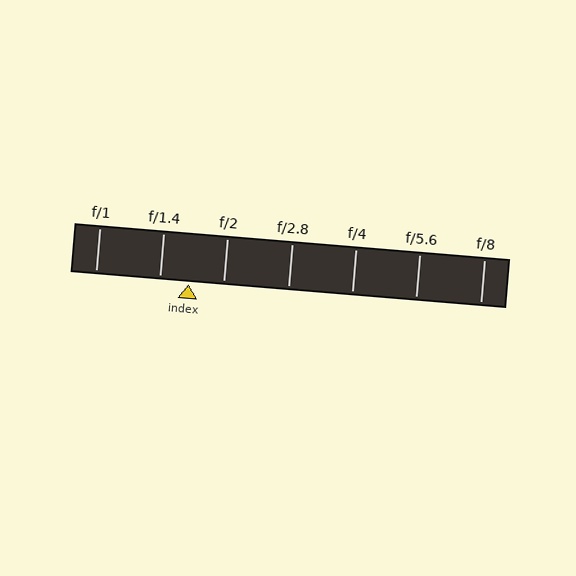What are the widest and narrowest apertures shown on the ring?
The widest aperture shown is f/1 and the narrowest is f/8.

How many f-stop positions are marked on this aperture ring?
There are 7 f-stop positions marked.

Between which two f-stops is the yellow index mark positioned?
The index mark is between f/1.4 and f/2.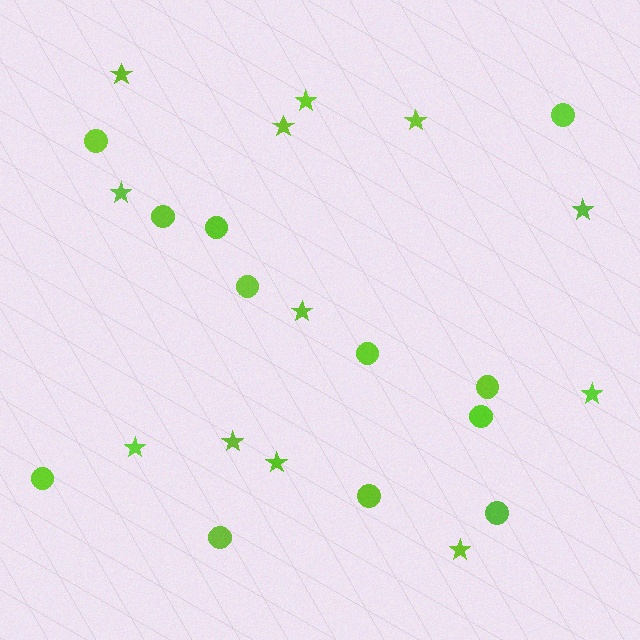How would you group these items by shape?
There are 2 groups: one group of circles (12) and one group of stars (12).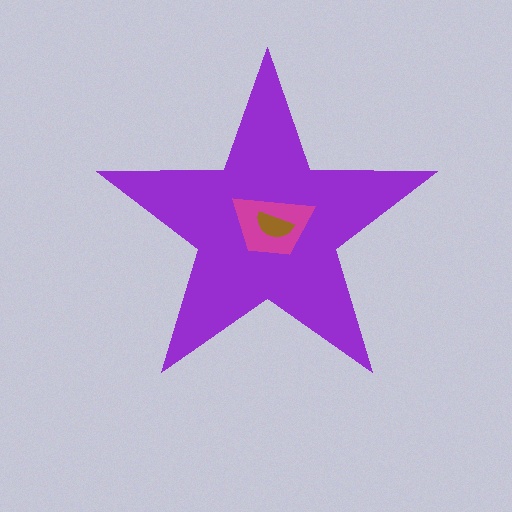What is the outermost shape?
The purple star.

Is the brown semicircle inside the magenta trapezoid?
Yes.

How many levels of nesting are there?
3.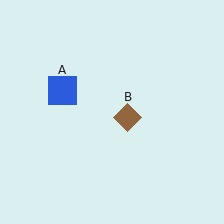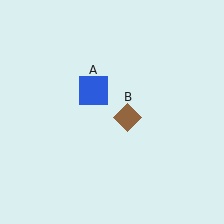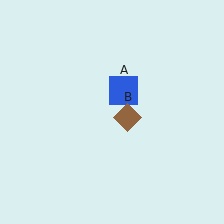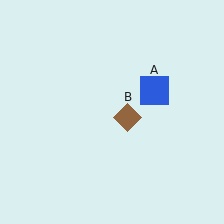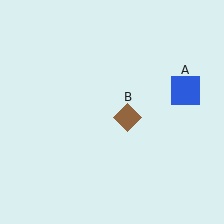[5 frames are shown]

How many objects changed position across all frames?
1 object changed position: blue square (object A).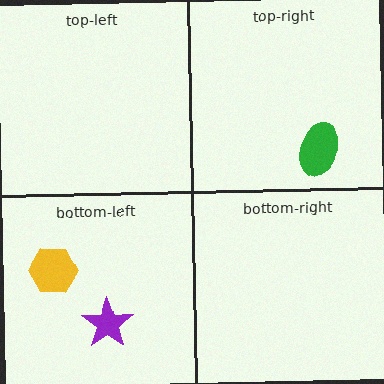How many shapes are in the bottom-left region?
2.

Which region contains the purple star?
The bottom-left region.